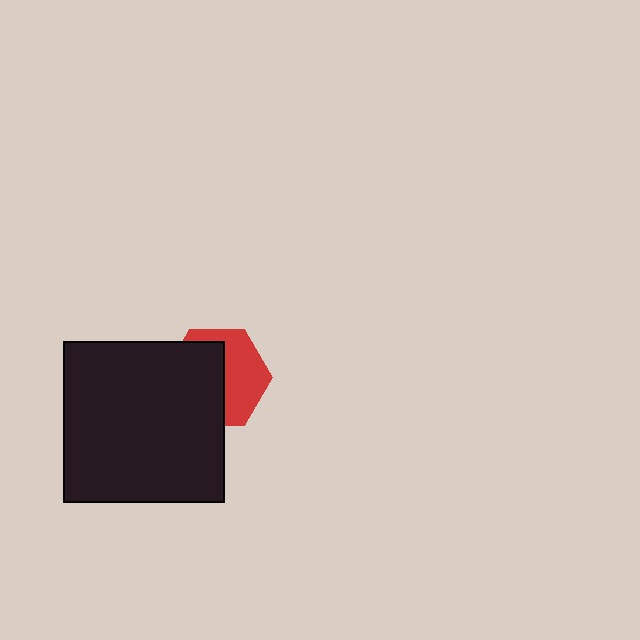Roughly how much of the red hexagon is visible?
About half of it is visible (roughly 46%).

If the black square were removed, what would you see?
You would see the complete red hexagon.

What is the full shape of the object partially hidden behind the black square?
The partially hidden object is a red hexagon.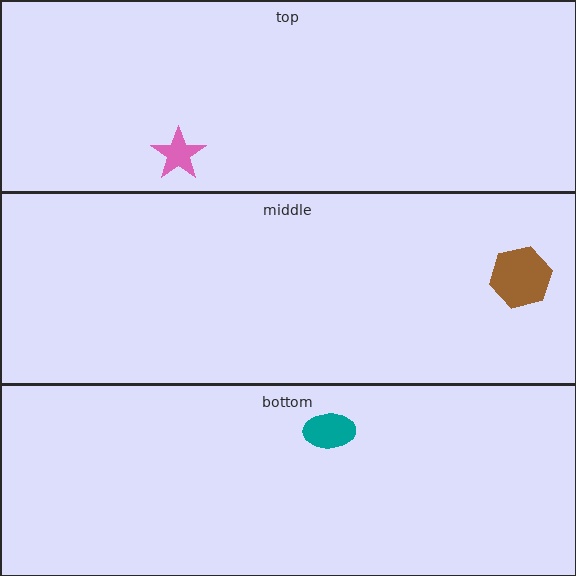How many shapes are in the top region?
1.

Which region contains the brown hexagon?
The middle region.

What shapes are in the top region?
The pink star.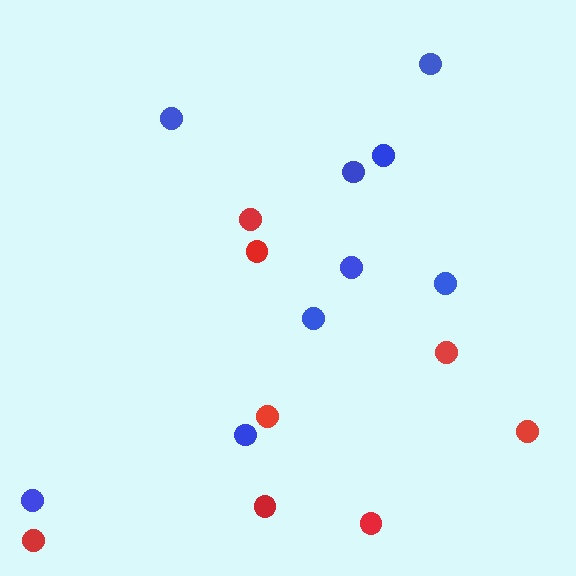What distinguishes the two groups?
There are 2 groups: one group of red circles (8) and one group of blue circles (9).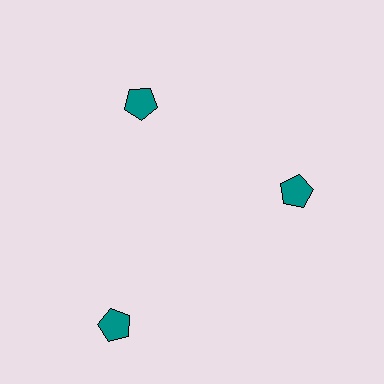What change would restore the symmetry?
The symmetry would be restored by moving it inward, back onto the ring so that all 3 pentagons sit at equal angles and equal distance from the center.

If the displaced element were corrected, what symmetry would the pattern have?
It would have 3-fold rotational symmetry — the pattern would map onto itself every 120 degrees.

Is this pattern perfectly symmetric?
No. The 3 teal pentagons are arranged in a ring, but one element near the 7 o'clock position is pushed outward from the center, breaking the 3-fold rotational symmetry.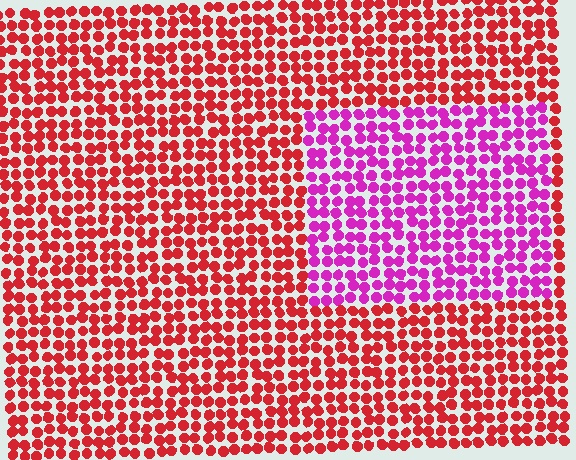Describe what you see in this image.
The image is filled with small red elements in a uniform arrangement. A rectangle-shaped region is visible where the elements are tinted to a slightly different hue, forming a subtle color boundary.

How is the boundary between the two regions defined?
The boundary is defined purely by a slight shift in hue (about 50 degrees). Spacing, size, and orientation are identical on both sides.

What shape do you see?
I see a rectangle.